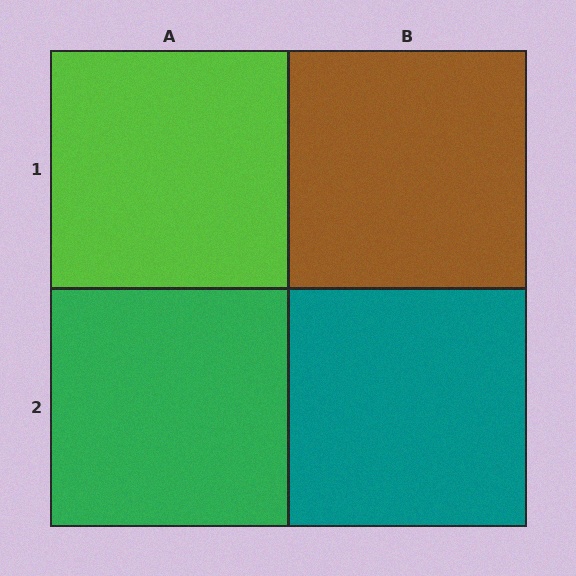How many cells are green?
1 cell is green.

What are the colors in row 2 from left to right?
Green, teal.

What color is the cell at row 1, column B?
Brown.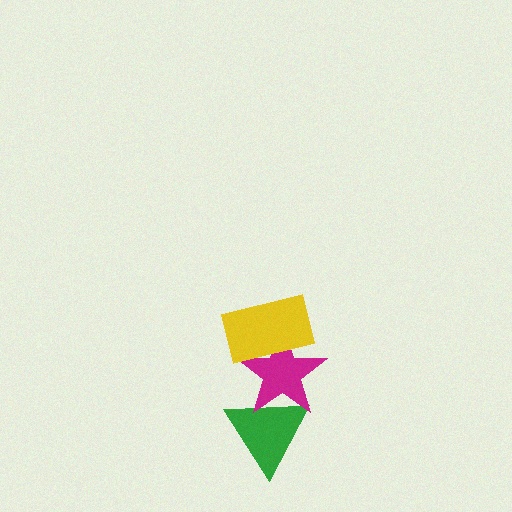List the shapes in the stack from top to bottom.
From top to bottom: the yellow rectangle, the magenta star, the green triangle.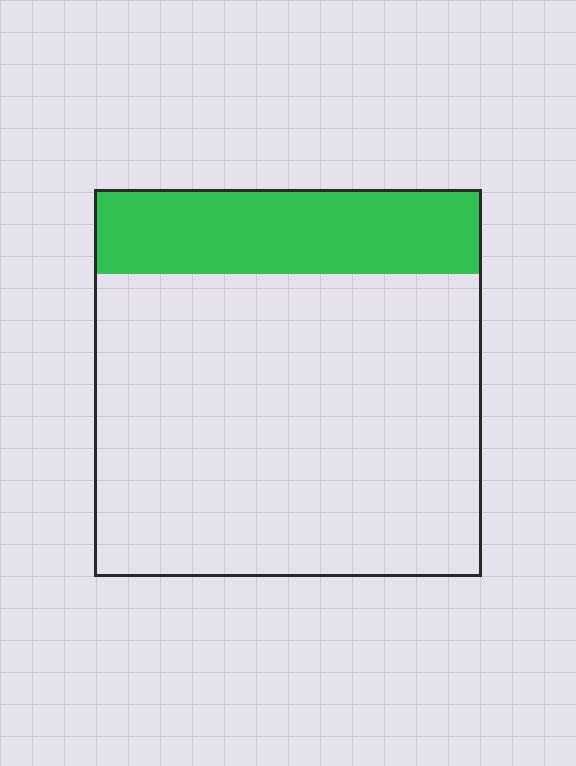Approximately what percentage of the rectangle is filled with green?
Approximately 20%.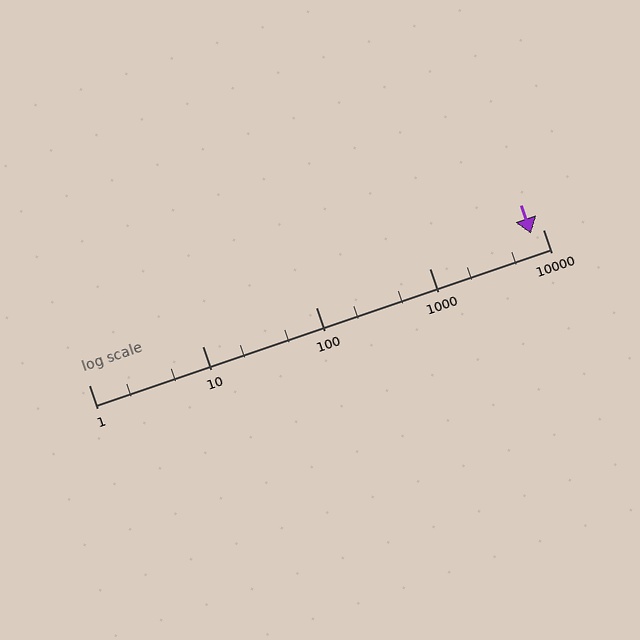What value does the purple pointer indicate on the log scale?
The pointer indicates approximately 7900.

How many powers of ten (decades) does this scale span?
The scale spans 4 decades, from 1 to 10000.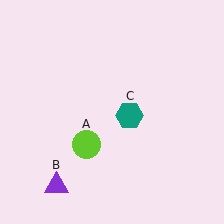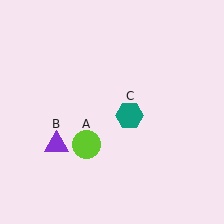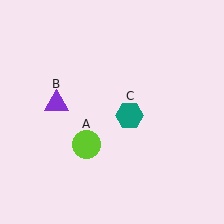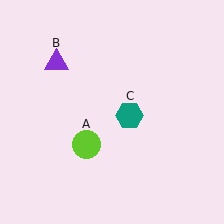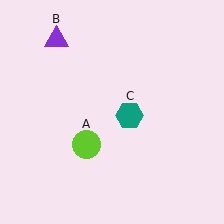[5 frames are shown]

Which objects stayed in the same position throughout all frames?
Lime circle (object A) and teal hexagon (object C) remained stationary.